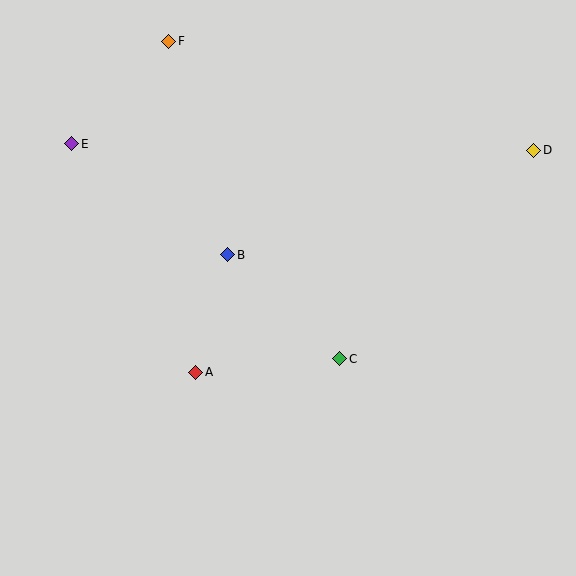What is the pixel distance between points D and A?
The distance between D and A is 404 pixels.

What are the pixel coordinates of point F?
Point F is at (169, 41).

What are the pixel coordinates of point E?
Point E is at (72, 144).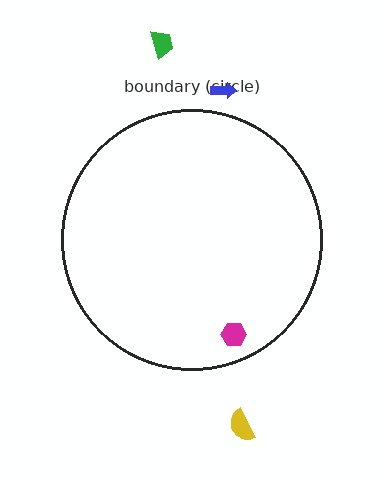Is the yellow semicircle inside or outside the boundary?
Outside.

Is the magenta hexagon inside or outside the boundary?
Inside.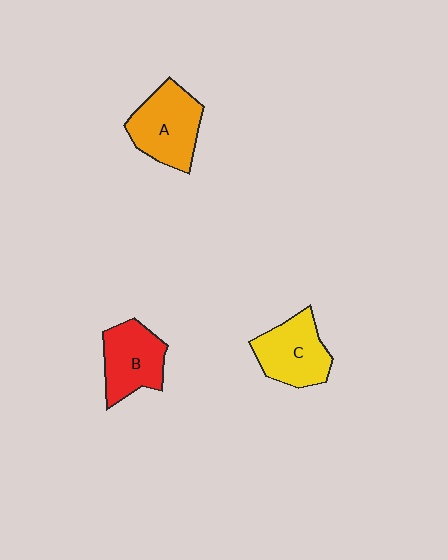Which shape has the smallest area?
Shape B (red).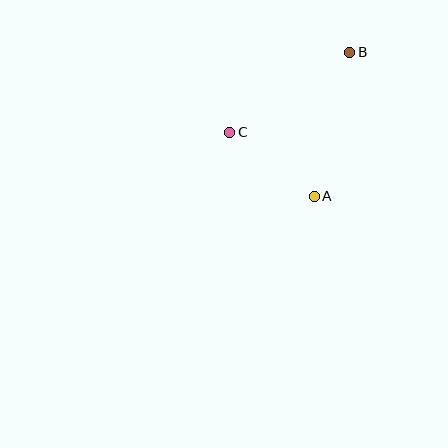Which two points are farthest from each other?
Points A and B are farthest from each other.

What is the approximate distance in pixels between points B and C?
The distance between B and C is approximately 144 pixels.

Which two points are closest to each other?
Points A and C are closest to each other.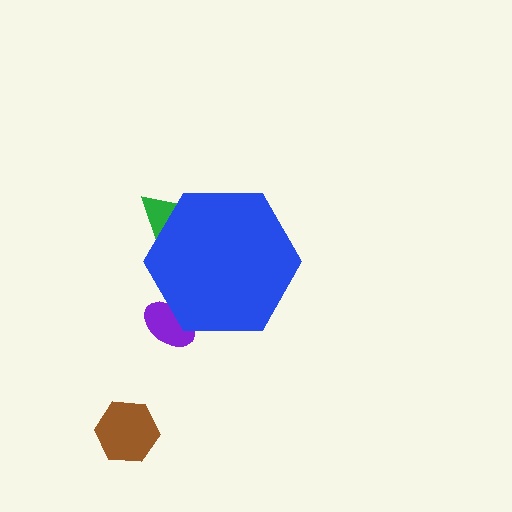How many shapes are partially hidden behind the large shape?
2 shapes are partially hidden.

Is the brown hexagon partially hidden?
No, the brown hexagon is fully visible.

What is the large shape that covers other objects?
A blue hexagon.